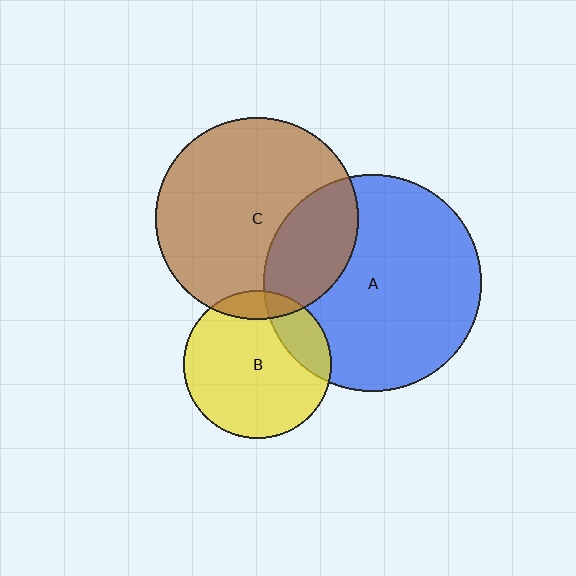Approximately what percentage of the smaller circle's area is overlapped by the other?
Approximately 20%.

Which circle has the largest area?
Circle A (blue).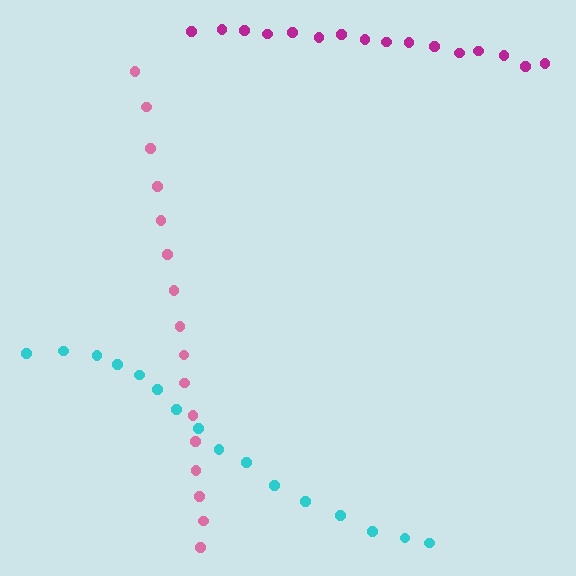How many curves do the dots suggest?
There are 3 distinct paths.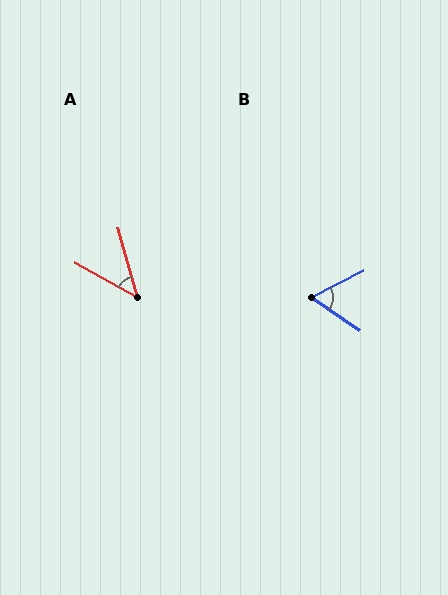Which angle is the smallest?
A, at approximately 45 degrees.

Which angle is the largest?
B, at approximately 61 degrees.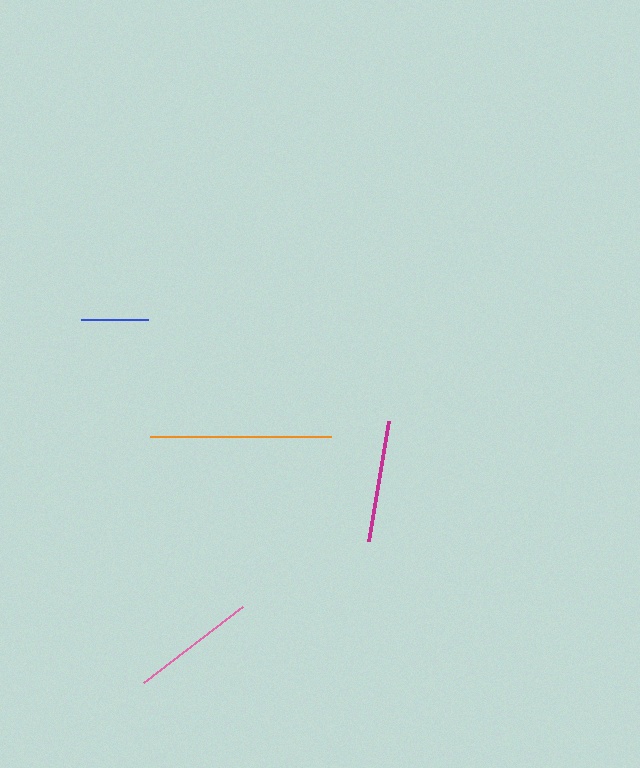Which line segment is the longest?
The orange line is the longest at approximately 181 pixels.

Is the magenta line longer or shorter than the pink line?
The pink line is longer than the magenta line.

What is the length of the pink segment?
The pink segment is approximately 125 pixels long.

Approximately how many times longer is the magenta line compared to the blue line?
The magenta line is approximately 1.8 times the length of the blue line.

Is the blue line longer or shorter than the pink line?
The pink line is longer than the blue line.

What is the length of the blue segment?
The blue segment is approximately 67 pixels long.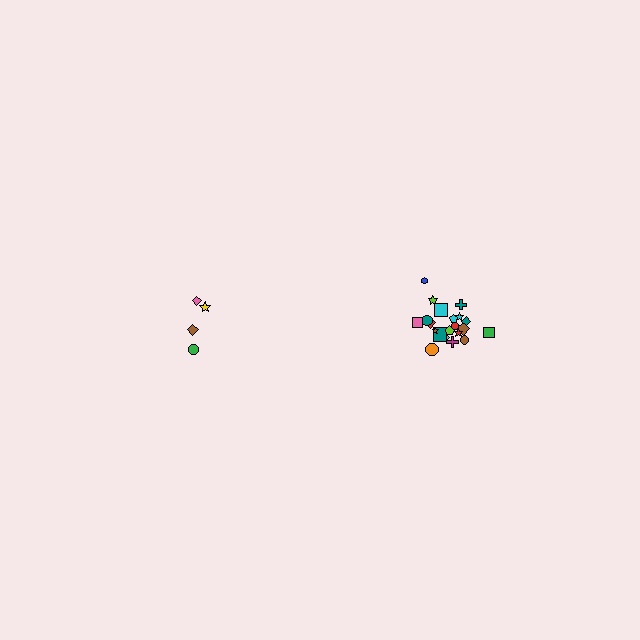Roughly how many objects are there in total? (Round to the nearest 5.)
Roughly 25 objects in total.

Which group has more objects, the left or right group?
The right group.